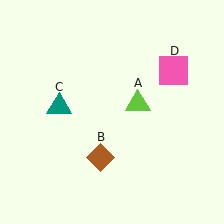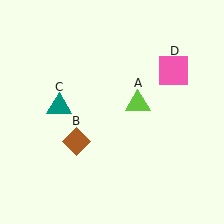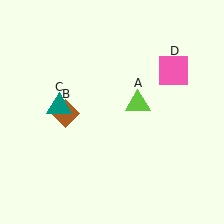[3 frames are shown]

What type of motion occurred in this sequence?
The brown diamond (object B) rotated clockwise around the center of the scene.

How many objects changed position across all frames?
1 object changed position: brown diamond (object B).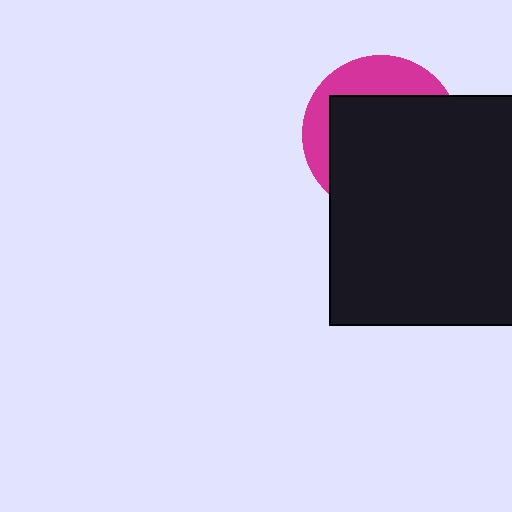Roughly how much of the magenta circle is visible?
A small part of it is visible (roughly 31%).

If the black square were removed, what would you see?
You would see the complete magenta circle.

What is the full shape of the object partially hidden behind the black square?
The partially hidden object is a magenta circle.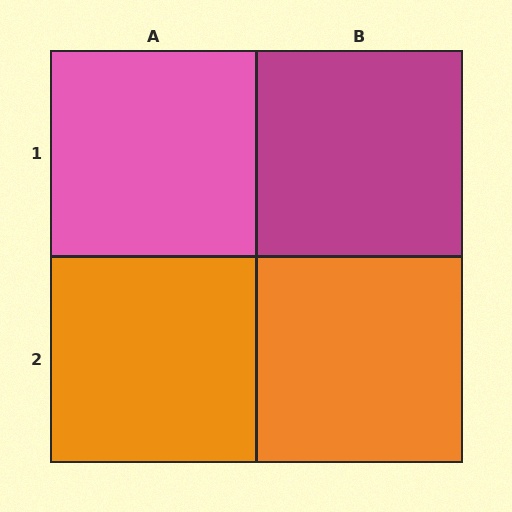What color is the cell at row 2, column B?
Orange.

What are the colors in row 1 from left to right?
Pink, magenta.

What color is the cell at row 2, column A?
Orange.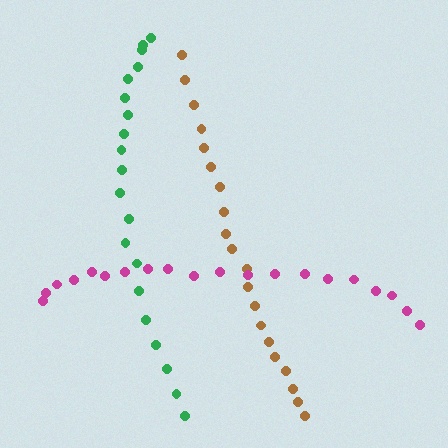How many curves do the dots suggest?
There are 3 distinct paths.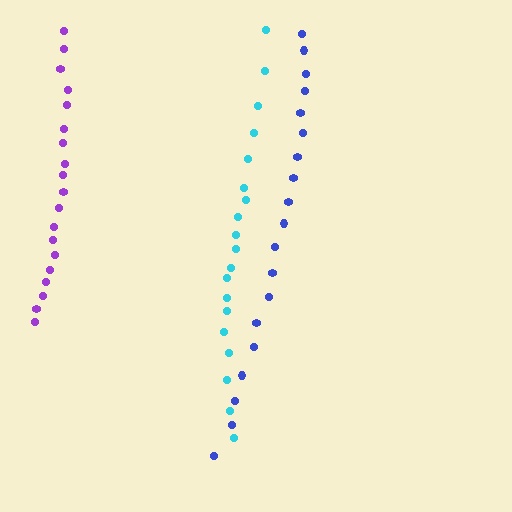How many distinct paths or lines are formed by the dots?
There are 3 distinct paths.